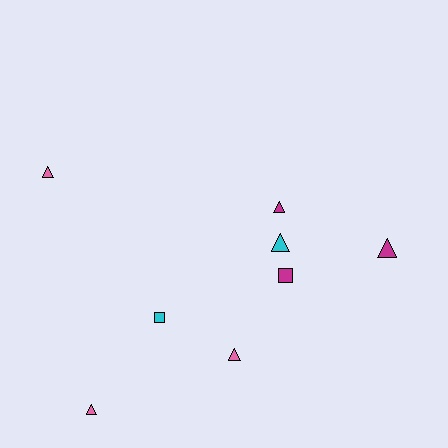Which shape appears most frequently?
Triangle, with 6 objects.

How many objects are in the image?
There are 8 objects.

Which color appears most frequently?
Pink, with 3 objects.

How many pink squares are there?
There are no pink squares.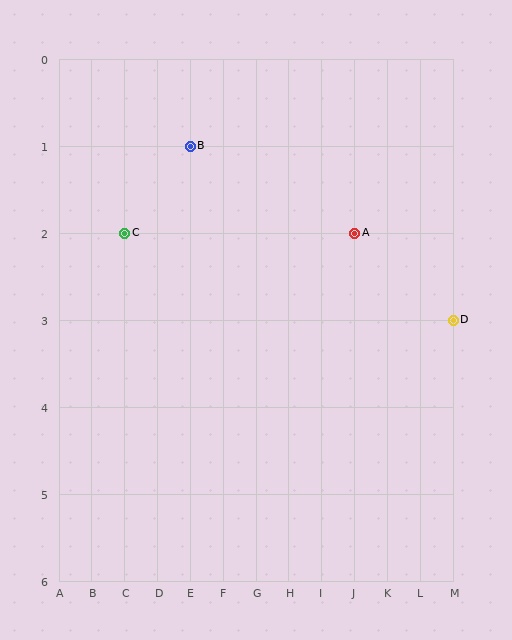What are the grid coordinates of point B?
Point B is at grid coordinates (E, 1).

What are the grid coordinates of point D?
Point D is at grid coordinates (M, 3).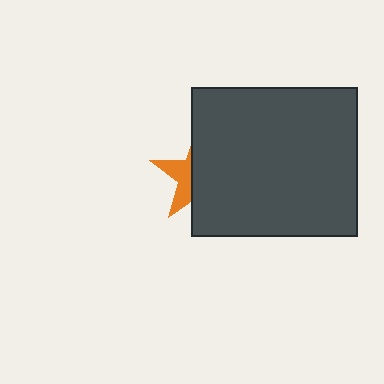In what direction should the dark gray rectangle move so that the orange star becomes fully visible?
The dark gray rectangle should move right. That is the shortest direction to clear the overlap and leave the orange star fully visible.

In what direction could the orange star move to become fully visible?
The orange star could move left. That would shift it out from behind the dark gray rectangle entirely.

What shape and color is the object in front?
The object in front is a dark gray rectangle.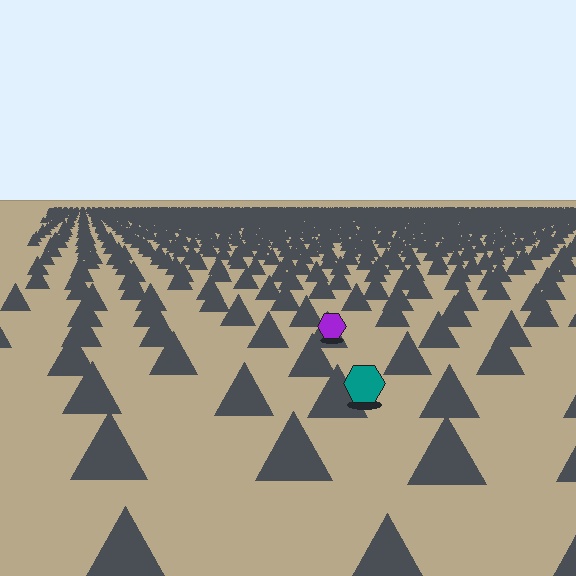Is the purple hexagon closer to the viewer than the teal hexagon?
No. The teal hexagon is closer — you can tell from the texture gradient: the ground texture is coarser near it.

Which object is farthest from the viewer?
The purple hexagon is farthest from the viewer. It appears smaller and the ground texture around it is denser.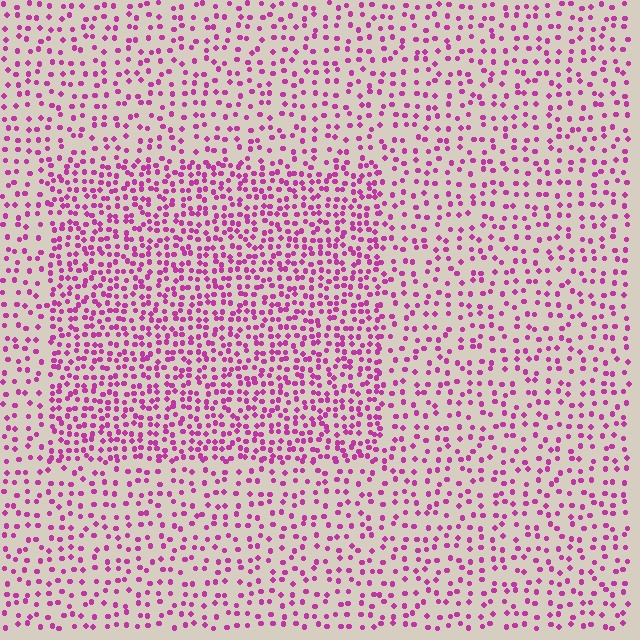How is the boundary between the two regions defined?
The boundary is defined by a change in element density (approximately 1.9x ratio). All elements are the same color, size, and shape.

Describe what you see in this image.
The image contains small magenta elements arranged at two different densities. A rectangle-shaped region is visible where the elements are more densely packed than the surrounding area.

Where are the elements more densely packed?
The elements are more densely packed inside the rectangle boundary.